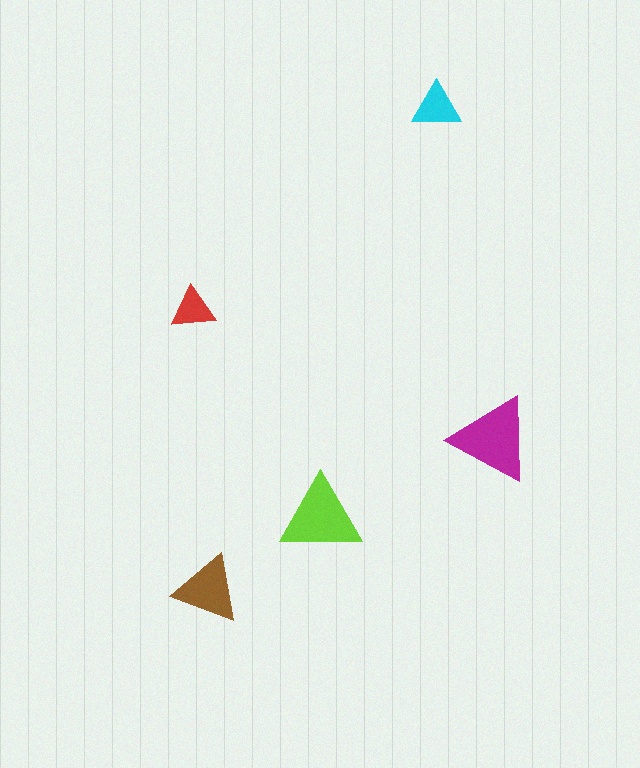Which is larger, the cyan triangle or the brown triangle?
The brown one.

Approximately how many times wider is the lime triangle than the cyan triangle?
About 1.5 times wider.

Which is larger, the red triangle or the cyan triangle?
The cyan one.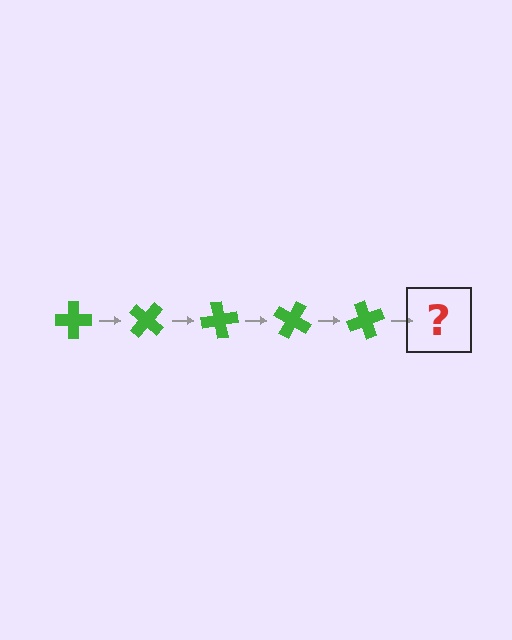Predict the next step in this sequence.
The next step is a green cross rotated 200 degrees.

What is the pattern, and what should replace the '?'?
The pattern is that the cross rotates 40 degrees each step. The '?' should be a green cross rotated 200 degrees.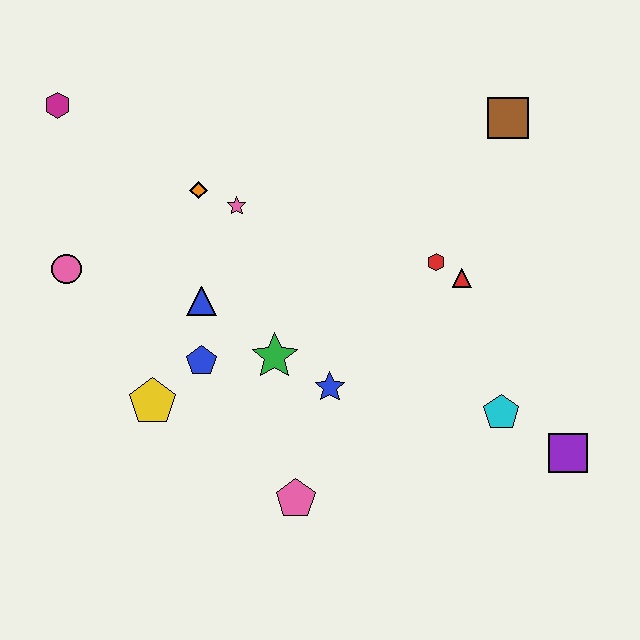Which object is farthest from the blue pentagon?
The brown square is farthest from the blue pentagon.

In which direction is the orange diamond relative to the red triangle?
The orange diamond is to the left of the red triangle.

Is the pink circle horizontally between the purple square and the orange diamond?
No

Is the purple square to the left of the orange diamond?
No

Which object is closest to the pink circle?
The blue triangle is closest to the pink circle.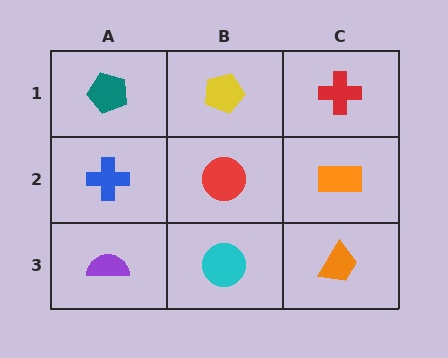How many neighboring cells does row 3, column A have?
2.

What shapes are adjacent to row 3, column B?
A red circle (row 2, column B), a purple semicircle (row 3, column A), an orange trapezoid (row 3, column C).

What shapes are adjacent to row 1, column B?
A red circle (row 2, column B), a teal pentagon (row 1, column A), a red cross (row 1, column C).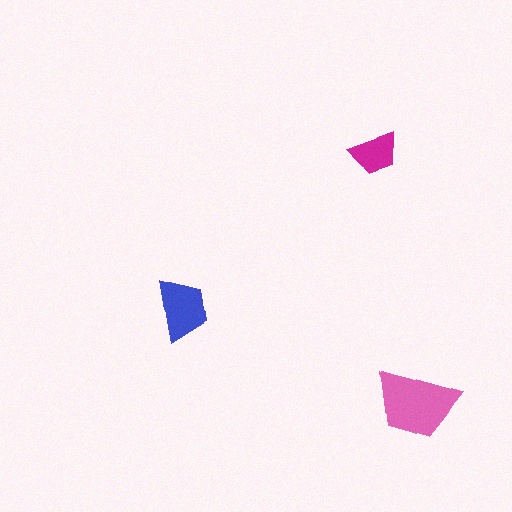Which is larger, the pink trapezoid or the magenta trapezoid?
The pink one.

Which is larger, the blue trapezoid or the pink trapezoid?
The pink one.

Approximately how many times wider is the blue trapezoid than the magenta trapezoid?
About 1.5 times wider.